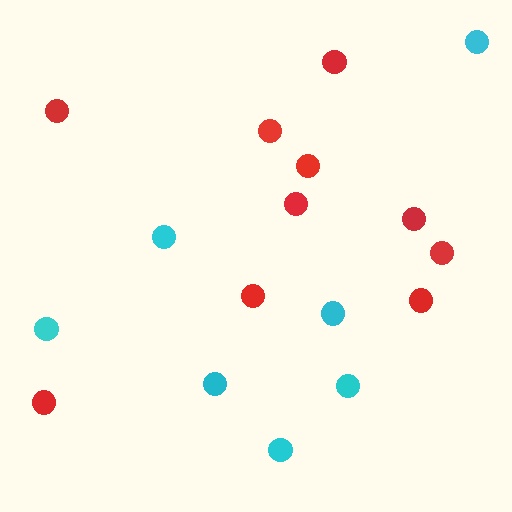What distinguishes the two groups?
There are 2 groups: one group of cyan circles (7) and one group of red circles (10).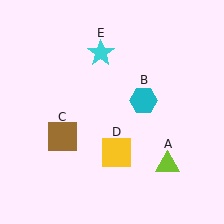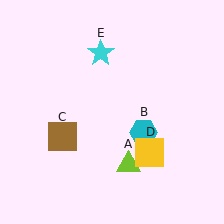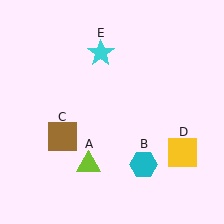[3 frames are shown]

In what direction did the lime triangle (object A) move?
The lime triangle (object A) moved left.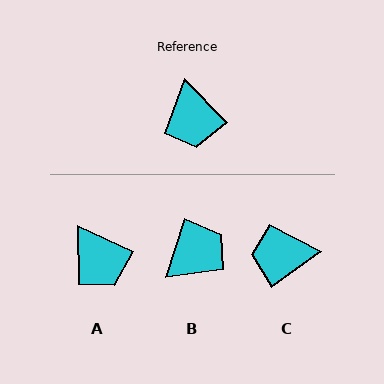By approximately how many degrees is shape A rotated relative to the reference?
Approximately 21 degrees counter-clockwise.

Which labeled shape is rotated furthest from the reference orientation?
B, about 117 degrees away.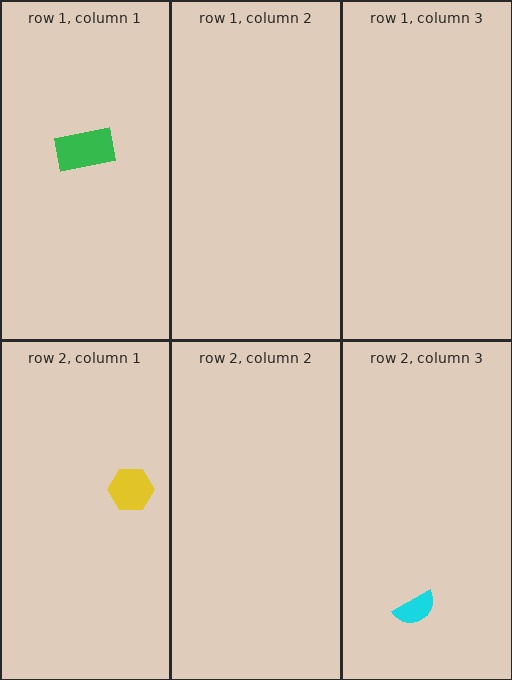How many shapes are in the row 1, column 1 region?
1.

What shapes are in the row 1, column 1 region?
The green rectangle.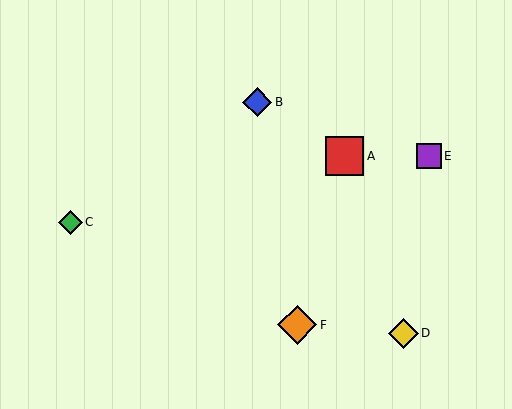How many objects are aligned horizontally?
2 objects (A, E) are aligned horizontally.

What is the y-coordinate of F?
Object F is at y≈325.